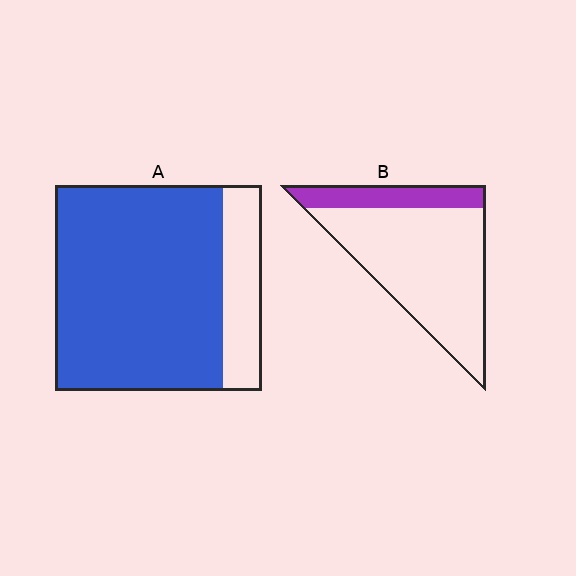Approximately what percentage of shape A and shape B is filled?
A is approximately 80% and B is approximately 20%.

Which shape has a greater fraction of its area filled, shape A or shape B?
Shape A.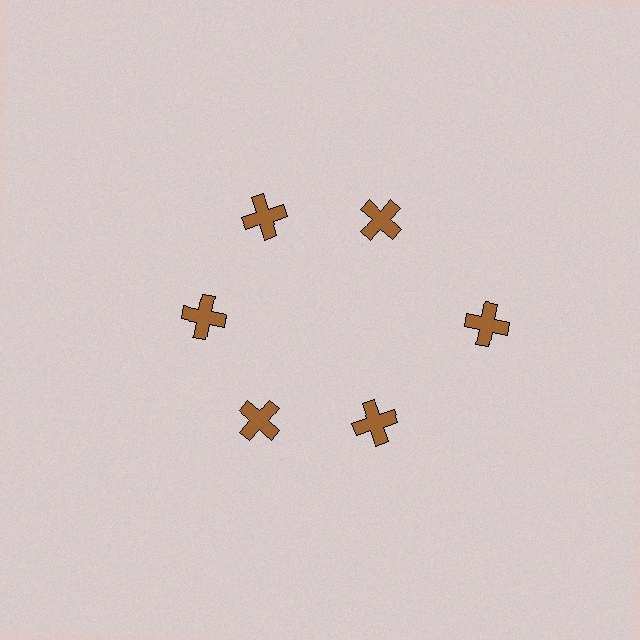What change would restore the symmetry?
The symmetry would be restored by moving it inward, back onto the ring so that all 6 crosses sit at equal angles and equal distance from the center.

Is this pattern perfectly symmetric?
No. The 6 brown crosses are arranged in a ring, but one element near the 3 o'clock position is pushed outward from the center, breaking the 6-fold rotational symmetry.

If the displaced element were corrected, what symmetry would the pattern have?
It would have 6-fold rotational symmetry — the pattern would map onto itself every 60 degrees.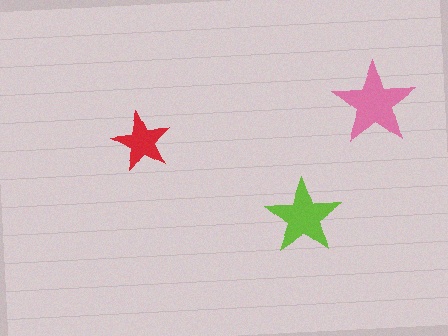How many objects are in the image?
There are 3 objects in the image.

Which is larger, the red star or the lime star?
The lime one.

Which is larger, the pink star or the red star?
The pink one.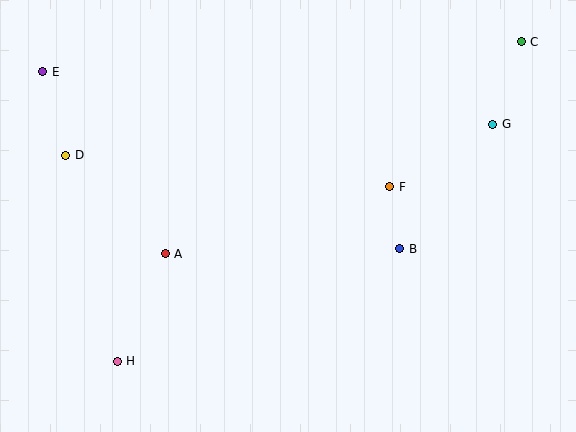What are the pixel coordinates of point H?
Point H is at (117, 361).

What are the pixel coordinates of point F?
Point F is at (390, 187).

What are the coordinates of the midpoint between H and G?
The midpoint between H and G is at (305, 243).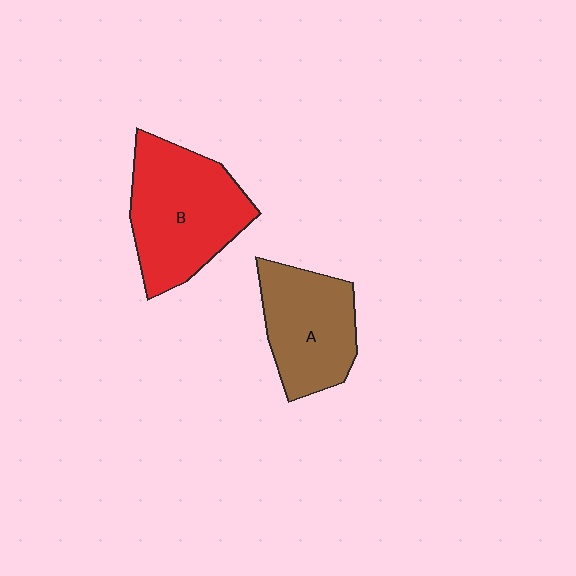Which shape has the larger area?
Shape B (red).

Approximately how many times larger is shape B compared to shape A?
Approximately 1.3 times.